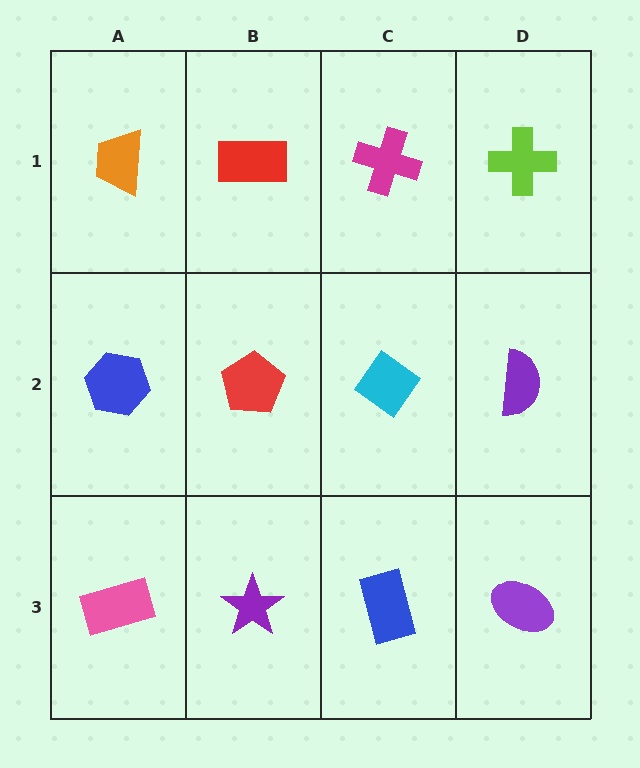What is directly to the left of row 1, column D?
A magenta cross.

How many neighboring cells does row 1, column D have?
2.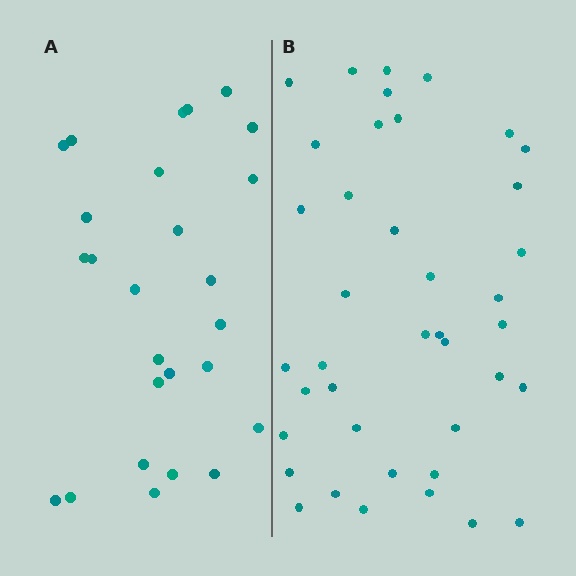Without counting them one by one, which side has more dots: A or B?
Region B (the right region) has more dots.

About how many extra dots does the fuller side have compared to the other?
Region B has approximately 15 more dots than region A.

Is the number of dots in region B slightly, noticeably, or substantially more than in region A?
Region B has substantially more. The ratio is roughly 1.5 to 1.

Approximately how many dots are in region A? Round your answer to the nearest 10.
About 30 dots. (The exact count is 26, which rounds to 30.)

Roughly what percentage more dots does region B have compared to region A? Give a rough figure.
About 55% more.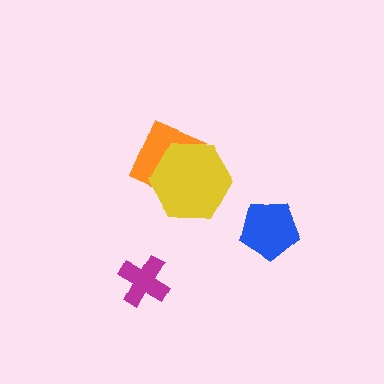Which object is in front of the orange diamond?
The yellow hexagon is in front of the orange diamond.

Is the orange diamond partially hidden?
Yes, it is partially covered by another shape.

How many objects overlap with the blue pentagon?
0 objects overlap with the blue pentagon.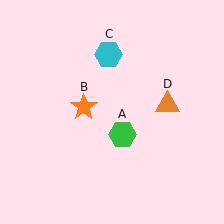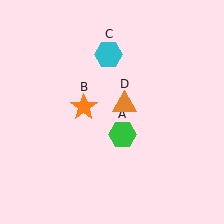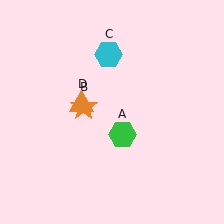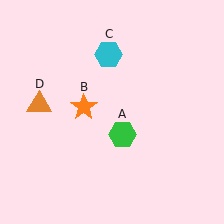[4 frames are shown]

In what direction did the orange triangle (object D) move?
The orange triangle (object D) moved left.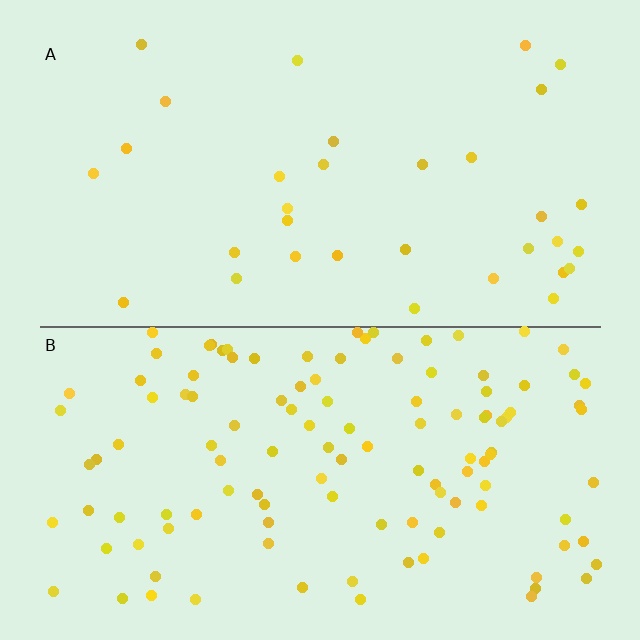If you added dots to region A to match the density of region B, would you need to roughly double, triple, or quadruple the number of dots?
Approximately quadruple.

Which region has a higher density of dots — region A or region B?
B (the bottom).